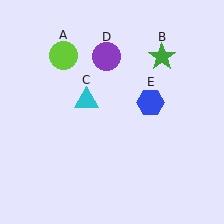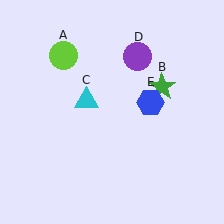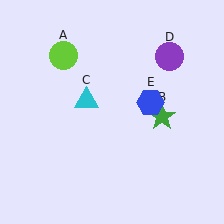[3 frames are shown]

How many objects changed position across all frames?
2 objects changed position: green star (object B), purple circle (object D).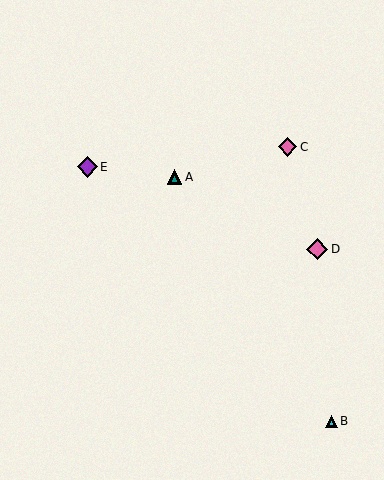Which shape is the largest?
The pink diamond (labeled D) is the largest.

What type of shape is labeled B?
Shape B is a cyan triangle.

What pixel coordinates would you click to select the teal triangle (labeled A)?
Click at (174, 177) to select the teal triangle A.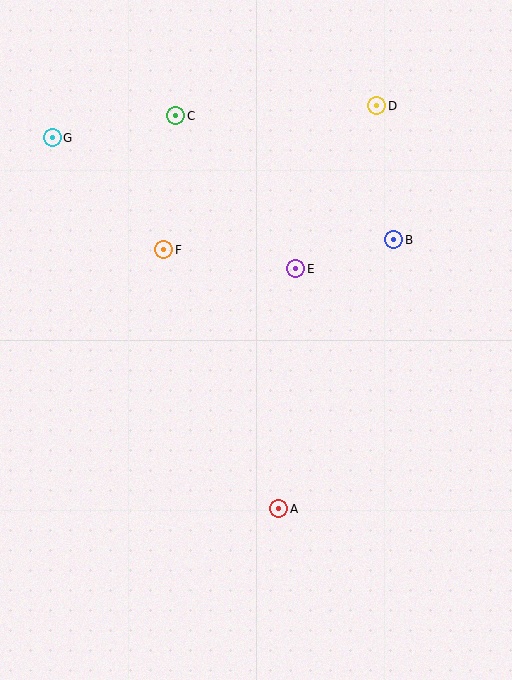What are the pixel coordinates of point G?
Point G is at (52, 138).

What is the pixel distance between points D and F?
The distance between D and F is 257 pixels.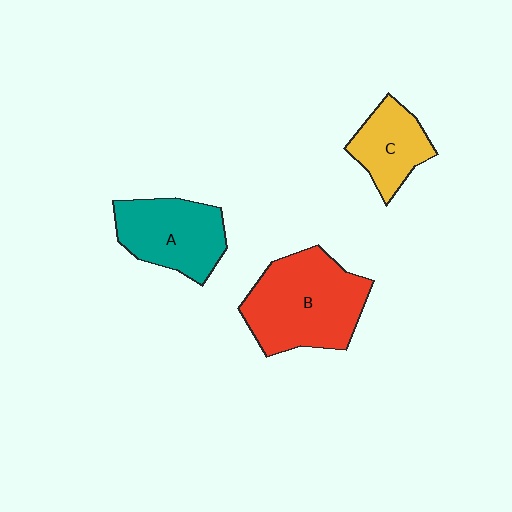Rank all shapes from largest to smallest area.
From largest to smallest: B (red), A (teal), C (yellow).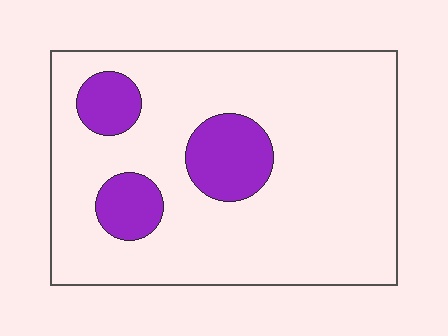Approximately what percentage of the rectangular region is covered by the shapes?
Approximately 15%.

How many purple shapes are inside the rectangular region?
3.